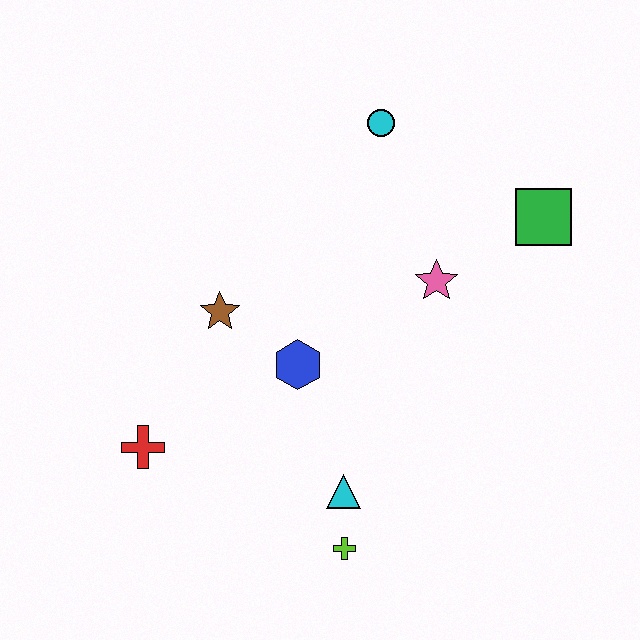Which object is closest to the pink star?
The green square is closest to the pink star.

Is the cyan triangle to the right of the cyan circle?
No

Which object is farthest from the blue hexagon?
The green square is farthest from the blue hexagon.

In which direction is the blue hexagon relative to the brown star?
The blue hexagon is to the right of the brown star.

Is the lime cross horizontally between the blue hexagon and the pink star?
Yes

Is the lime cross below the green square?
Yes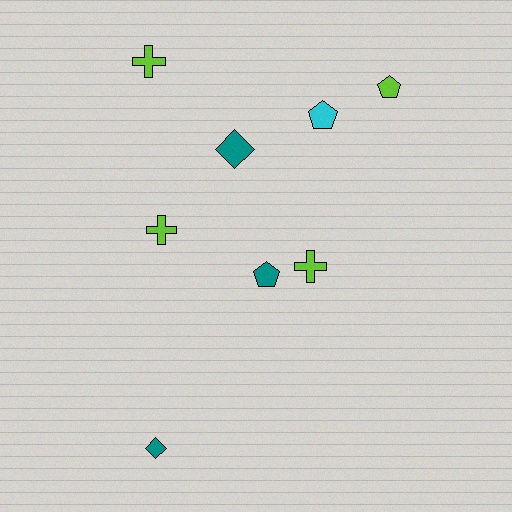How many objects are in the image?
There are 8 objects.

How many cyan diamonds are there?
There are no cyan diamonds.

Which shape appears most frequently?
Pentagon, with 3 objects.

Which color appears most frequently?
Lime, with 4 objects.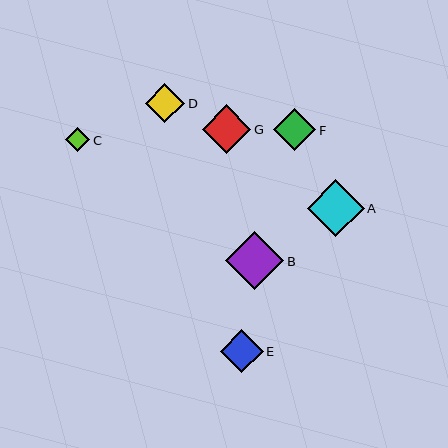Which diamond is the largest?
Diamond B is the largest with a size of approximately 58 pixels.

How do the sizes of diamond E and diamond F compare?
Diamond E and diamond F are approximately the same size.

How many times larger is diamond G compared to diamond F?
Diamond G is approximately 1.1 times the size of diamond F.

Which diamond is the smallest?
Diamond C is the smallest with a size of approximately 24 pixels.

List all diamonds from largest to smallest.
From largest to smallest: B, A, G, E, F, D, C.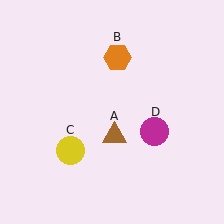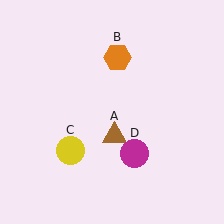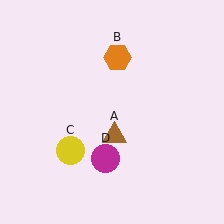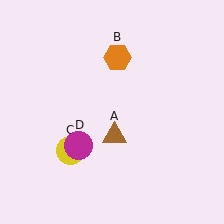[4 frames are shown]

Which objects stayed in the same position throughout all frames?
Brown triangle (object A) and orange hexagon (object B) and yellow circle (object C) remained stationary.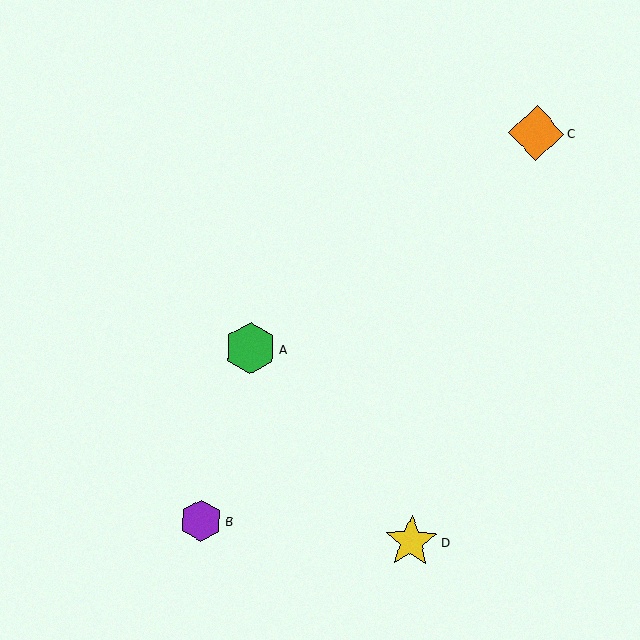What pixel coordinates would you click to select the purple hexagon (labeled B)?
Click at (201, 521) to select the purple hexagon B.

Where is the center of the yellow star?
The center of the yellow star is at (411, 542).